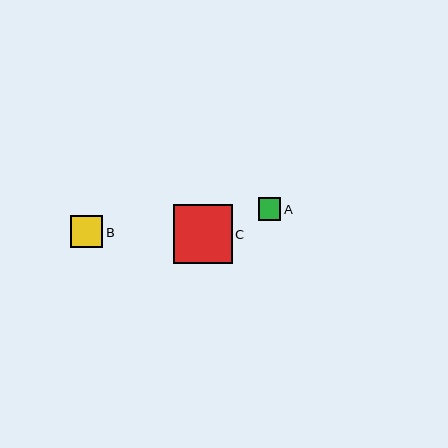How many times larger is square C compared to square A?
Square C is approximately 2.6 times the size of square A.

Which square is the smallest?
Square A is the smallest with a size of approximately 23 pixels.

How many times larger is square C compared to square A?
Square C is approximately 2.6 times the size of square A.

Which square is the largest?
Square C is the largest with a size of approximately 59 pixels.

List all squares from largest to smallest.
From largest to smallest: C, B, A.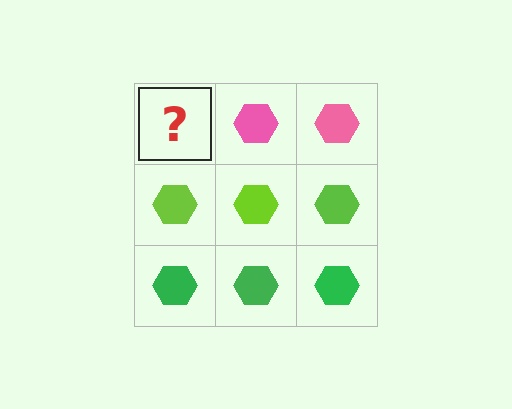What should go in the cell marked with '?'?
The missing cell should contain a pink hexagon.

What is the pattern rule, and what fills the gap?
The rule is that each row has a consistent color. The gap should be filled with a pink hexagon.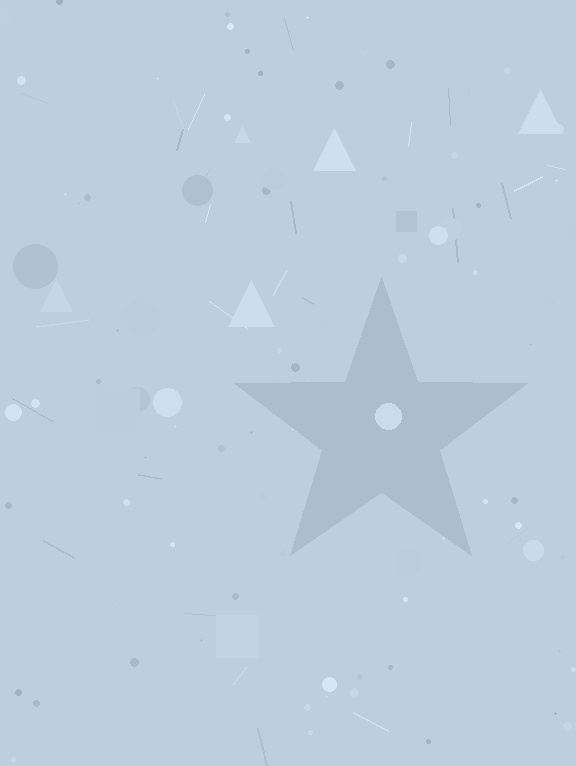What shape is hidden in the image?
A star is hidden in the image.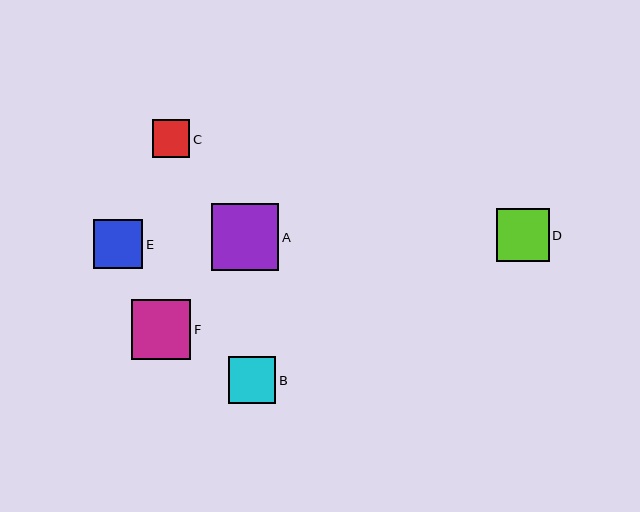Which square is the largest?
Square A is the largest with a size of approximately 67 pixels.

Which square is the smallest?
Square C is the smallest with a size of approximately 37 pixels.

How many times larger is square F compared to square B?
Square F is approximately 1.3 times the size of square B.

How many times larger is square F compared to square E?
Square F is approximately 1.2 times the size of square E.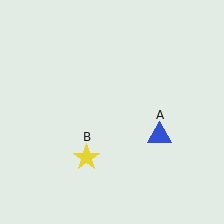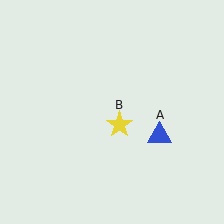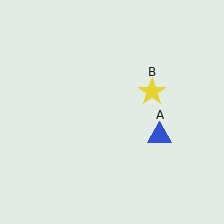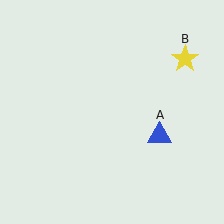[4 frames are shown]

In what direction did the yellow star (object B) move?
The yellow star (object B) moved up and to the right.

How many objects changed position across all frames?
1 object changed position: yellow star (object B).